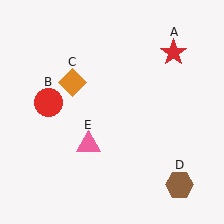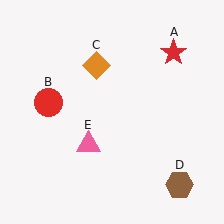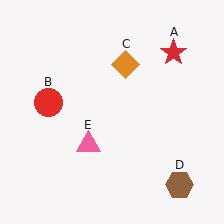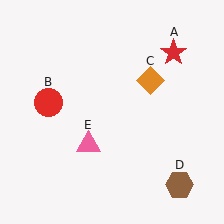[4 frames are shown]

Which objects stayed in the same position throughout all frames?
Red star (object A) and red circle (object B) and brown hexagon (object D) and pink triangle (object E) remained stationary.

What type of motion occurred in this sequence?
The orange diamond (object C) rotated clockwise around the center of the scene.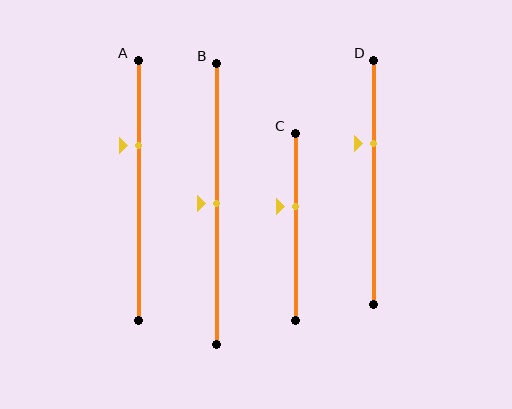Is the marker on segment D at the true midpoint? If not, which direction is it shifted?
No, the marker on segment D is shifted upward by about 16% of the segment length.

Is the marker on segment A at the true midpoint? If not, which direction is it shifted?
No, the marker on segment A is shifted upward by about 17% of the segment length.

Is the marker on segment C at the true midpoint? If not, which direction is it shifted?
No, the marker on segment C is shifted upward by about 11% of the segment length.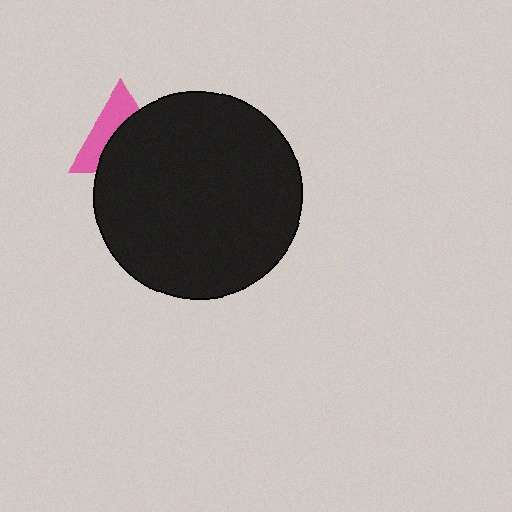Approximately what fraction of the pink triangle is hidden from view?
Roughly 57% of the pink triangle is hidden behind the black circle.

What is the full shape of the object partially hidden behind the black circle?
The partially hidden object is a pink triangle.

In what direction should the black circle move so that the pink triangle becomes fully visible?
The black circle should move toward the lower-right. That is the shortest direction to clear the overlap and leave the pink triangle fully visible.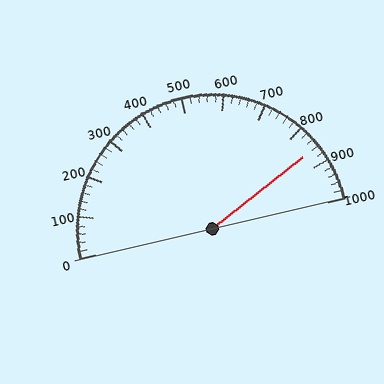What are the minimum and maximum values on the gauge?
The gauge ranges from 0 to 1000.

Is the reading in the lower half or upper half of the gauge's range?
The reading is in the upper half of the range (0 to 1000).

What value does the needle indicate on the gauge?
The needle indicates approximately 860.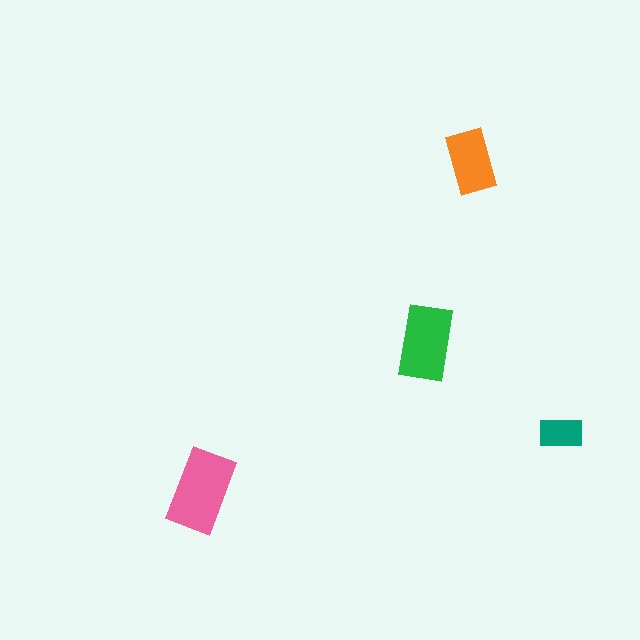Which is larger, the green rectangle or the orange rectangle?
The green one.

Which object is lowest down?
The pink rectangle is bottommost.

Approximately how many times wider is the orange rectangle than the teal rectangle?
About 1.5 times wider.